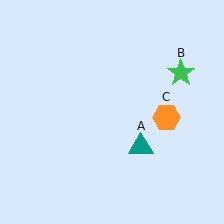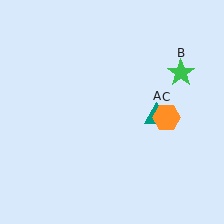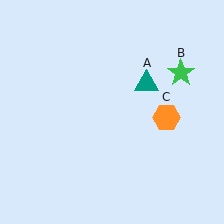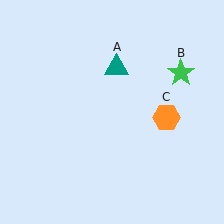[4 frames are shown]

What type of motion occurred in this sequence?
The teal triangle (object A) rotated counterclockwise around the center of the scene.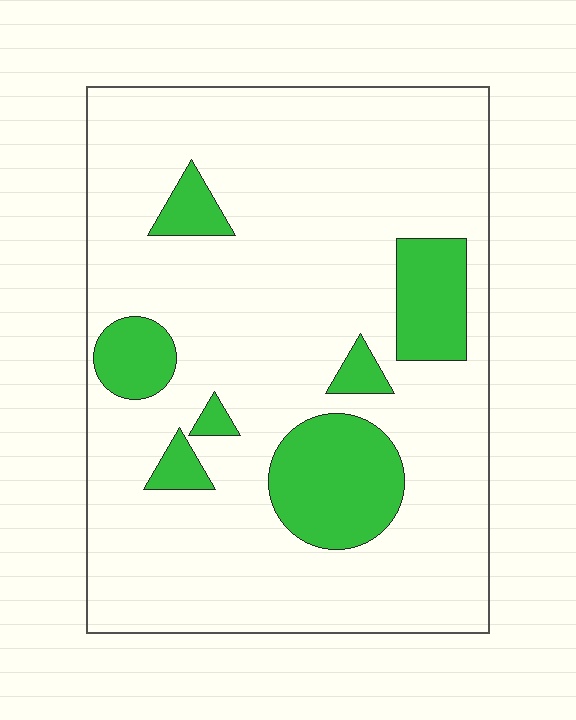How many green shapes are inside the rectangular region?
7.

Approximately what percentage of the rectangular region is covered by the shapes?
Approximately 15%.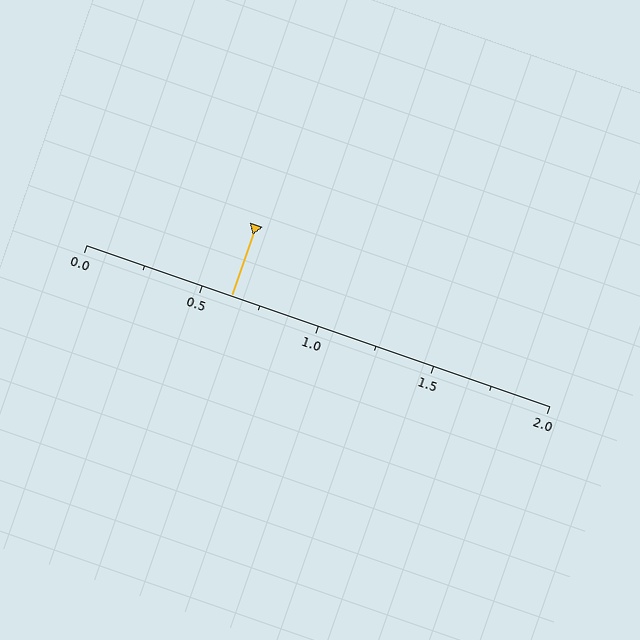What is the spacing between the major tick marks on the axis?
The major ticks are spaced 0.5 apart.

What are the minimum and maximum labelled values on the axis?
The axis runs from 0.0 to 2.0.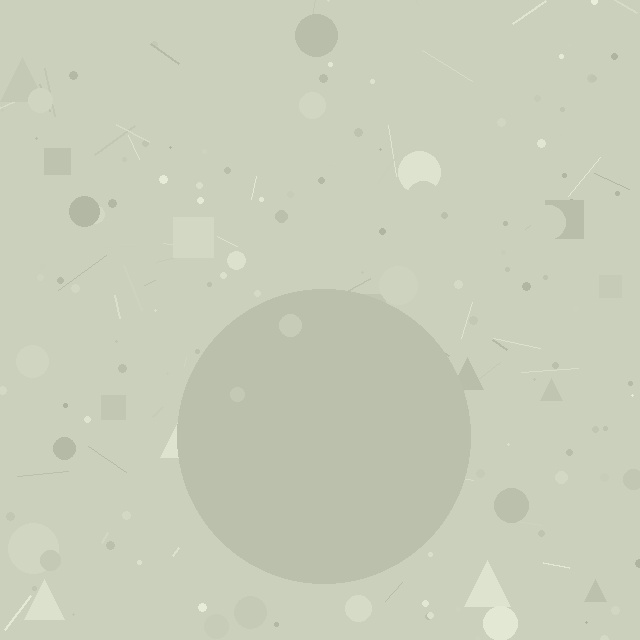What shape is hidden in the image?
A circle is hidden in the image.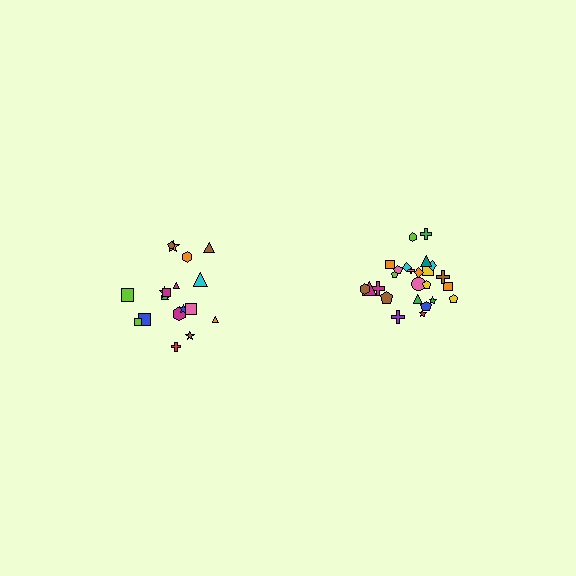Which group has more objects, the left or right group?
The right group.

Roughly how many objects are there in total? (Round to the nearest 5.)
Roughly 45 objects in total.